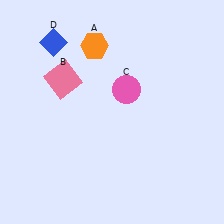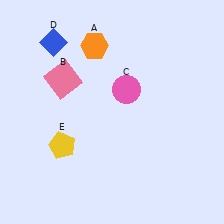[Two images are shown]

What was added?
A yellow pentagon (E) was added in Image 2.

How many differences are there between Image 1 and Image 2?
There is 1 difference between the two images.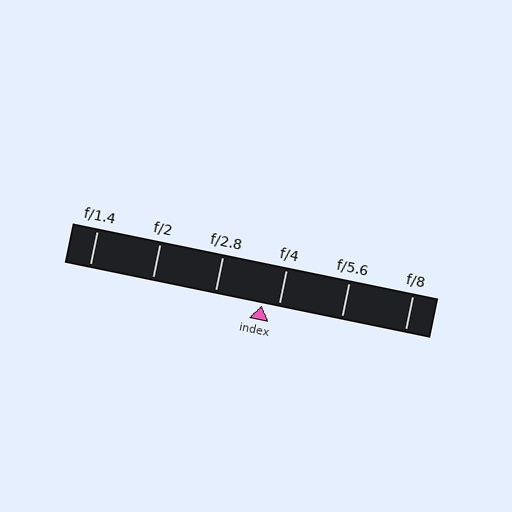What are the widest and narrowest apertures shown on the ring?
The widest aperture shown is f/1.4 and the narrowest is f/8.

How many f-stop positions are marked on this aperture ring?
There are 6 f-stop positions marked.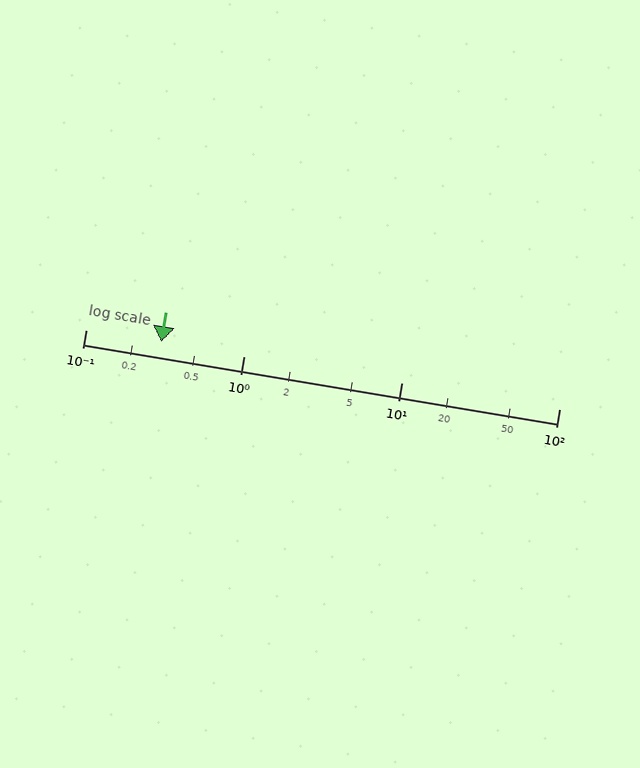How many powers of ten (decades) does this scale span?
The scale spans 3 decades, from 0.1 to 100.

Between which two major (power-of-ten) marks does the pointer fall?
The pointer is between 0.1 and 1.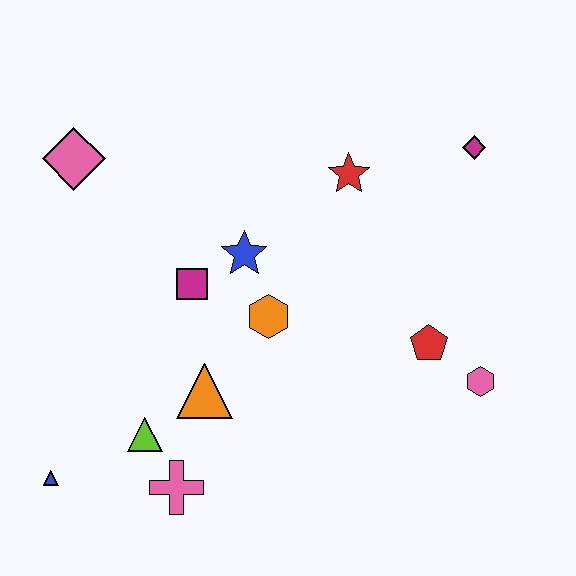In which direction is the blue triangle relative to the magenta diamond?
The blue triangle is to the left of the magenta diamond.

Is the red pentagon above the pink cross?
Yes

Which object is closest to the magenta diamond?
The red star is closest to the magenta diamond.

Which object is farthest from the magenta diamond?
The blue triangle is farthest from the magenta diamond.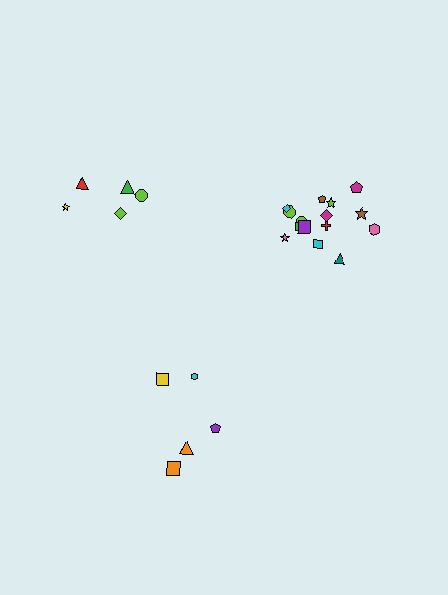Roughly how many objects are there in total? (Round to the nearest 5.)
Roughly 25 objects in total.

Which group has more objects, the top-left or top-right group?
The top-right group.